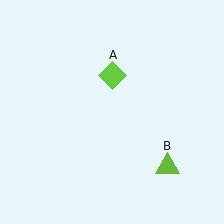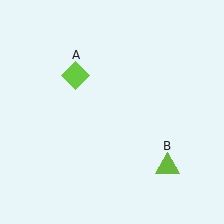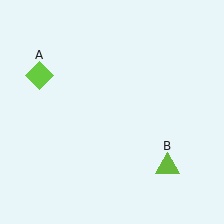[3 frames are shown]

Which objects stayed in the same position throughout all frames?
Lime triangle (object B) remained stationary.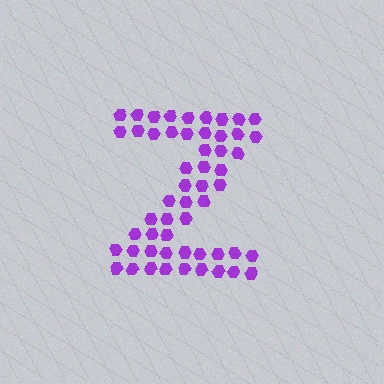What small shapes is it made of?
It is made of small hexagons.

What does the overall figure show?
The overall figure shows the letter Z.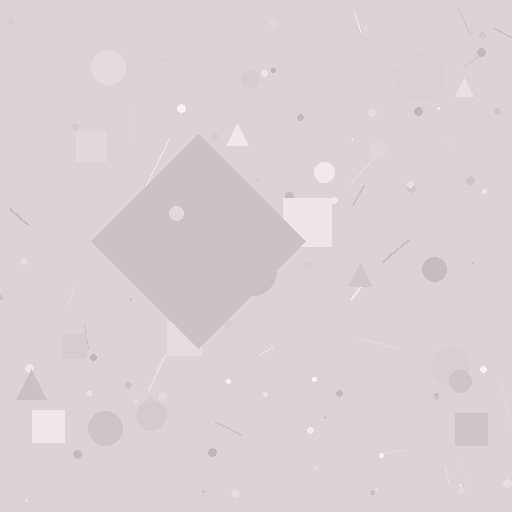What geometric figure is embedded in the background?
A diamond is embedded in the background.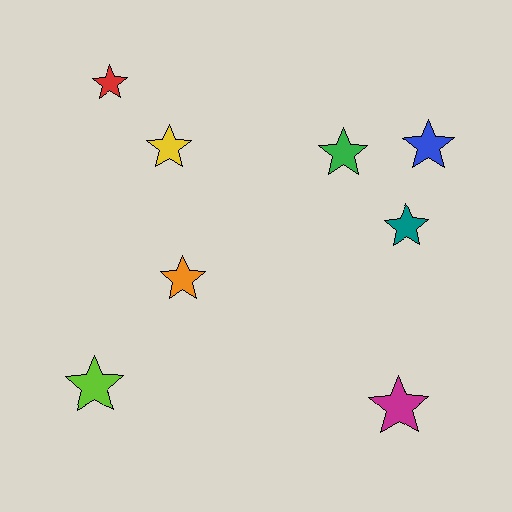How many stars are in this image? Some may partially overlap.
There are 8 stars.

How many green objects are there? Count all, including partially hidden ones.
There is 1 green object.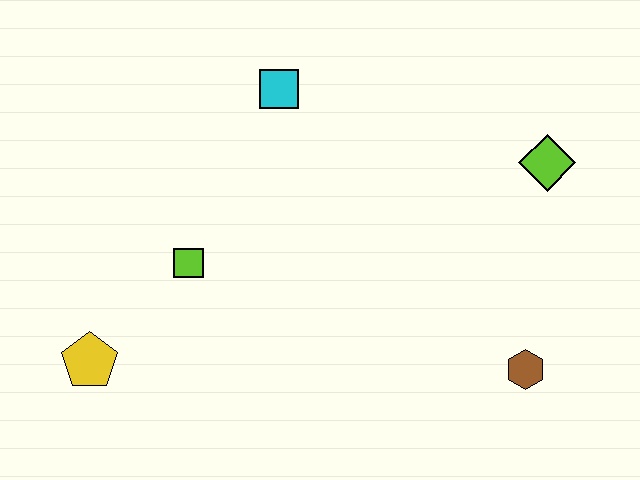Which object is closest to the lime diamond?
The brown hexagon is closest to the lime diamond.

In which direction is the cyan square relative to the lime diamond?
The cyan square is to the left of the lime diamond.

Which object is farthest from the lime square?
The lime diamond is farthest from the lime square.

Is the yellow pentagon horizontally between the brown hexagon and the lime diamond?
No